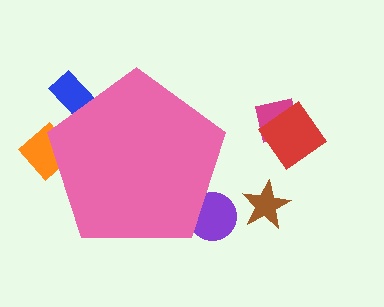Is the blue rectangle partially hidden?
Yes, the blue rectangle is partially hidden behind the pink pentagon.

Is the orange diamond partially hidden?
Yes, the orange diamond is partially hidden behind the pink pentagon.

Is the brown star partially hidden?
No, the brown star is fully visible.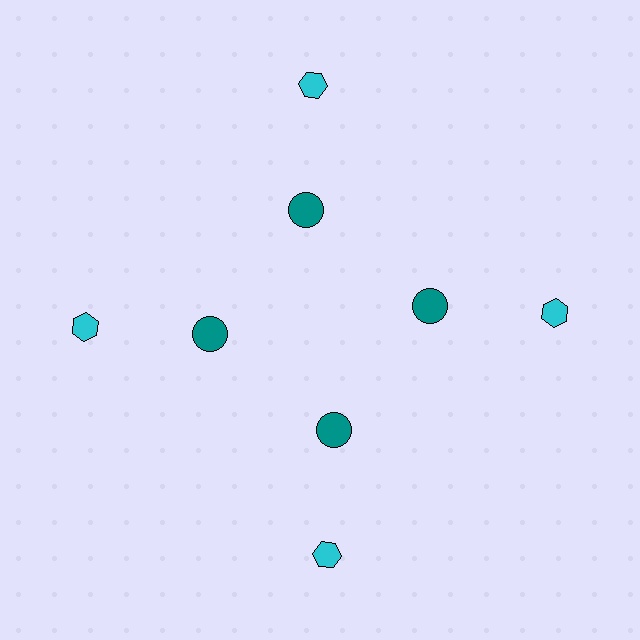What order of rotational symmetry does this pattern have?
This pattern has 4-fold rotational symmetry.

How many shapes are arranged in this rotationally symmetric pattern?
There are 8 shapes, arranged in 4 groups of 2.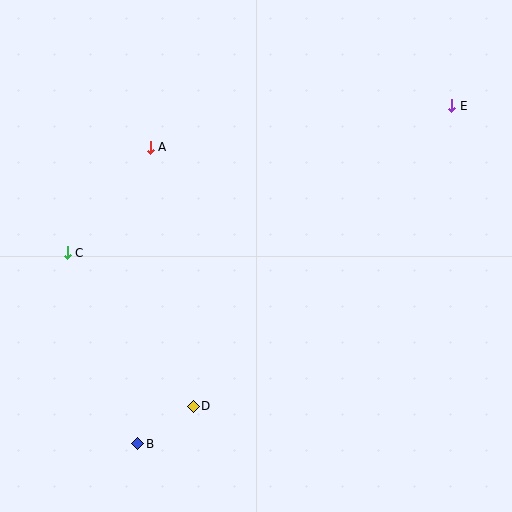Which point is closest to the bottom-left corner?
Point B is closest to the bottom-left corner.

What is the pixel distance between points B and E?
The distance between B and E is 461 pixels.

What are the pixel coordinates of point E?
Point E is at (452, 106).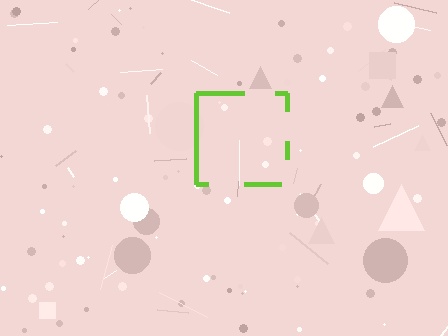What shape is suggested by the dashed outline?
The dashed outline suggests a square.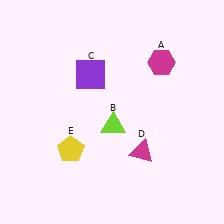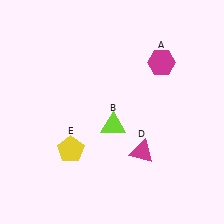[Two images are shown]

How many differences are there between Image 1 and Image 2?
There is 1 difference between the two images.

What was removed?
The purple square (C) was removed in Image 2.